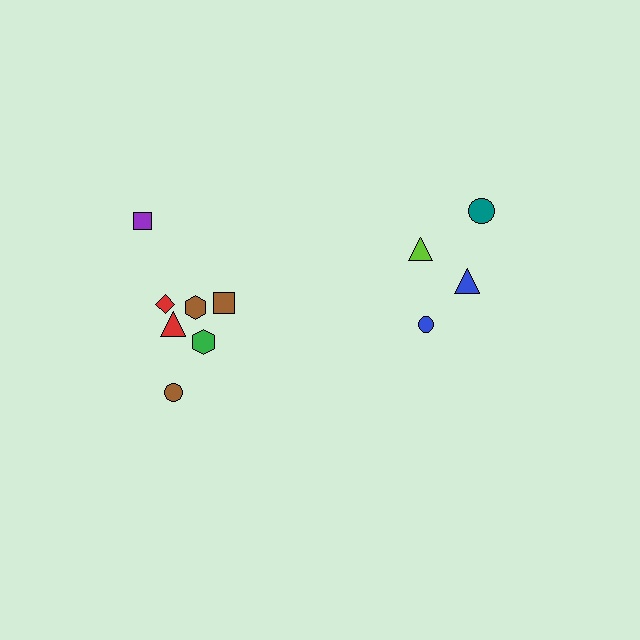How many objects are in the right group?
There are 4 objects.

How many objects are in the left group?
There are 7 objects.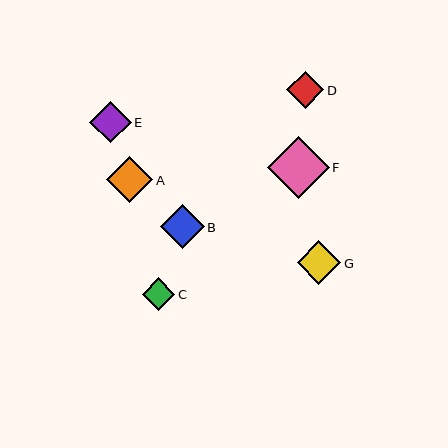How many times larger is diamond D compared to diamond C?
Diamond D is approximately 1.1 times the size of diamond C.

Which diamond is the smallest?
Diamond C is the smallest with a size of approximately 32 pixels.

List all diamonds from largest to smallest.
From largest to smallest: F, A, B, G, E, D, C.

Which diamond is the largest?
Diamond F is the largest with a size of approximately 62 pixels.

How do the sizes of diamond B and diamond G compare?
Diamond B and diamond G are approximately the same size.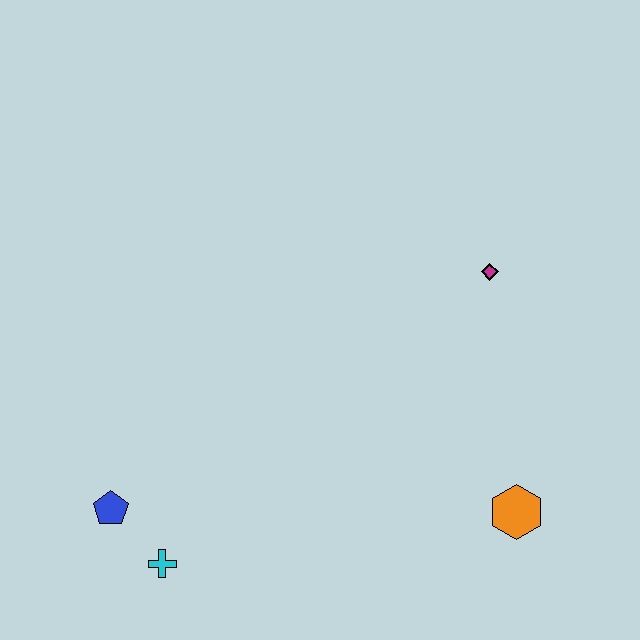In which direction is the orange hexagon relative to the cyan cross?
The orange hexagon is to the right of the cyan cross.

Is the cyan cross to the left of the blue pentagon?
No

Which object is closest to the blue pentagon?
The cyan cross is closest to the blue pentagon.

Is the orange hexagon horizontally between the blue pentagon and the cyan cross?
No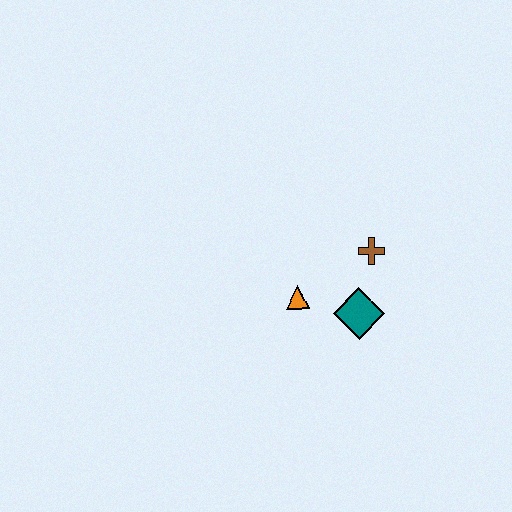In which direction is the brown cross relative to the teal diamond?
The brown cross is above the teal diamond.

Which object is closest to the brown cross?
The teal diamond is closest to the brown cross.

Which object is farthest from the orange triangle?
The brown cross is farthest from the orange triangle.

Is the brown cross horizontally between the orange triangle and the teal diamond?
No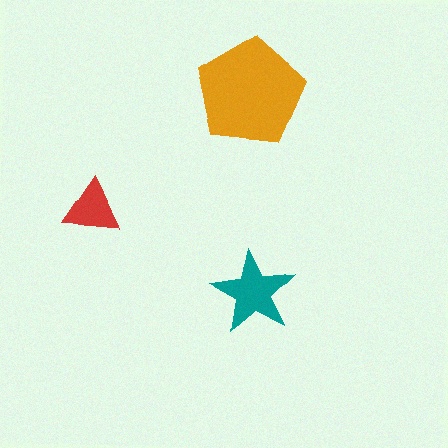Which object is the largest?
The orange pentagon.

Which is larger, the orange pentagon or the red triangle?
The orange pentagon.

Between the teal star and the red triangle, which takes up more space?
The teal star.